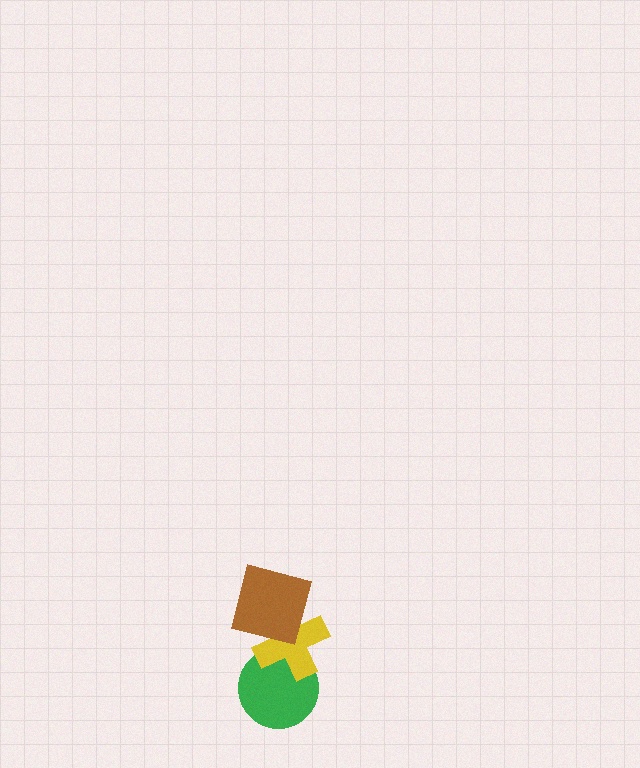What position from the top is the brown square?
The brown square is 1st from the top.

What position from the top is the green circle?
The green circle is 3rd from the top.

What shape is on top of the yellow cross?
The brown square is on top of the yellow cross.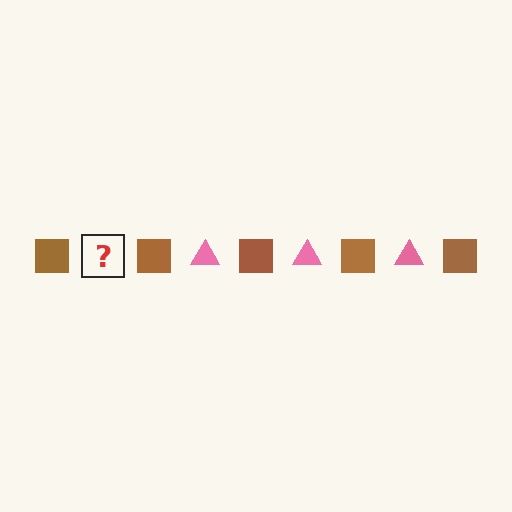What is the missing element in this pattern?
The missing element is a pink triangle.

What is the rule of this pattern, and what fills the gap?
The rule is that the pattern alternates between brown square and pink triangle. The gap should be filled with a pink triangle.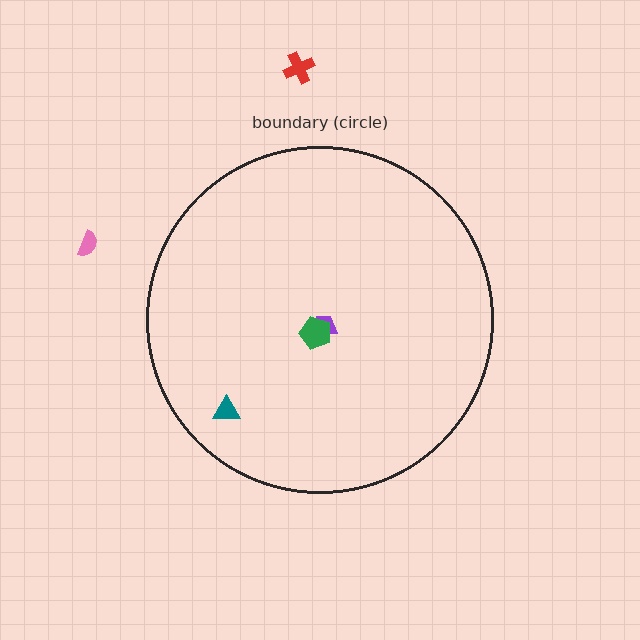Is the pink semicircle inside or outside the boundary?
Outside.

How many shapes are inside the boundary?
3 inside, 2 outside.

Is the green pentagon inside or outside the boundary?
Inside.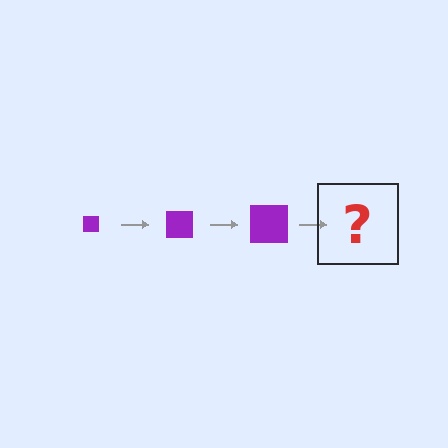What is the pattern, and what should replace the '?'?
The pattern is that the square gets progressively larger each step. The '?' should be a purple square, larger than the previous one.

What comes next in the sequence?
The next element should be a purple square, larger than the previous one.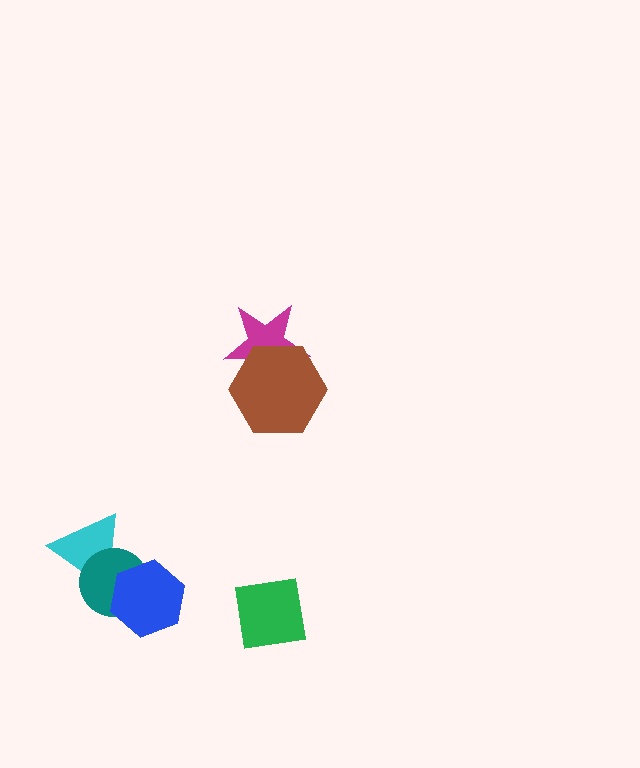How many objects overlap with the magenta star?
1 object overlaps with the magenta star.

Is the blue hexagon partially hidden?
No, no other shape covers it.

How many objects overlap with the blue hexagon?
1 object overlaps with the blue hexagon.